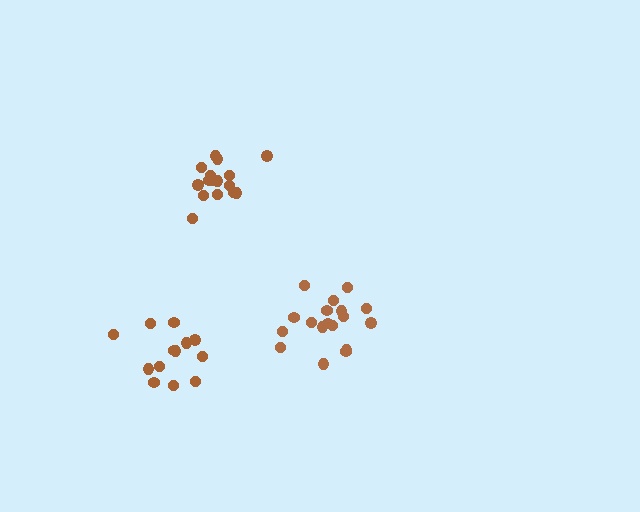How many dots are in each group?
Group 1: 13 dots, Group 2: 18 dots, Group 3: 16 dots (47 total).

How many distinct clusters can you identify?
There are 3 distinct clusters.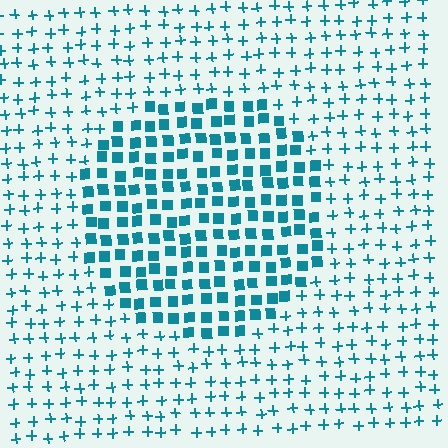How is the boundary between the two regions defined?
The boundary is defined by a change in element shape: squares inside vs. plus signs outside. All elements share the same color and spacing.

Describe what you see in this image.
The image is filled with small teal elements arranged in a uniform grid. A circle-shaped region contains squares, while the surrounding area contains plus signs. The boundary is defined purely by the change in element shape.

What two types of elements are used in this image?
The image uses squares inside the circle region and plus signs outside it.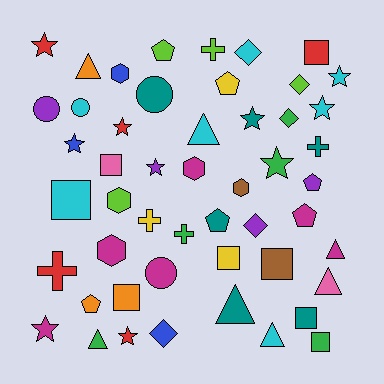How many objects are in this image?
There are 50 objects.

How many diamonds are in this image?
There are 5 diamonds.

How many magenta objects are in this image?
There are 6 magenta objects.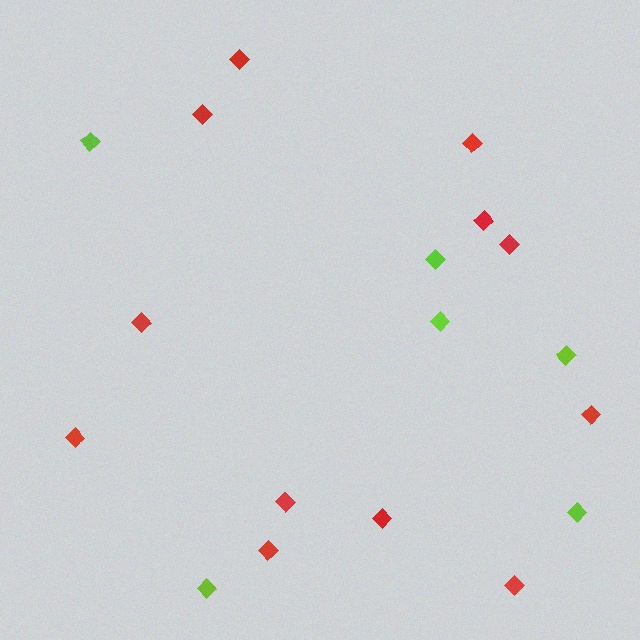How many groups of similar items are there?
There are 2 groups: one group of lime diamonds (6) and one group of red diamonds (12).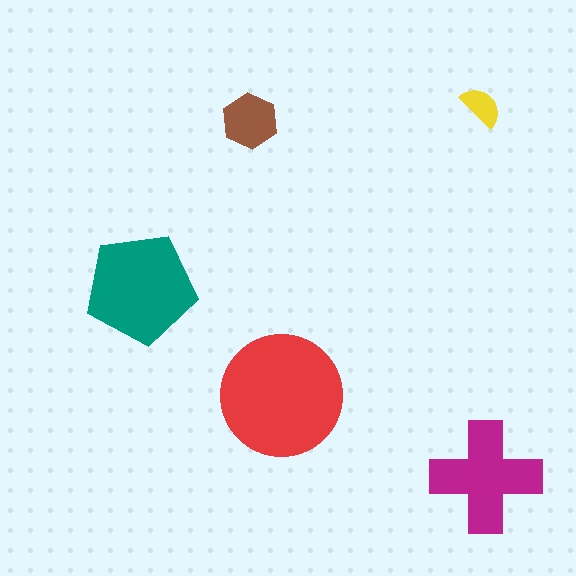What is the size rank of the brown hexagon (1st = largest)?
4th.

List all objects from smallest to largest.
The yellow semicircle, the brown hexagon, the magenta cross, the teal pentagon, the red circle.